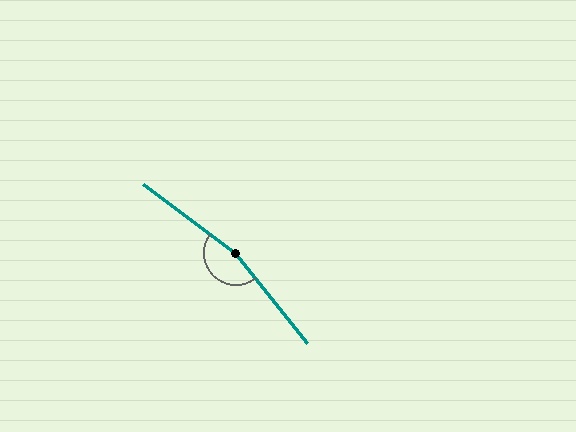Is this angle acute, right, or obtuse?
It is obtuse.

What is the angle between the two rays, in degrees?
Approximately 165 degrees.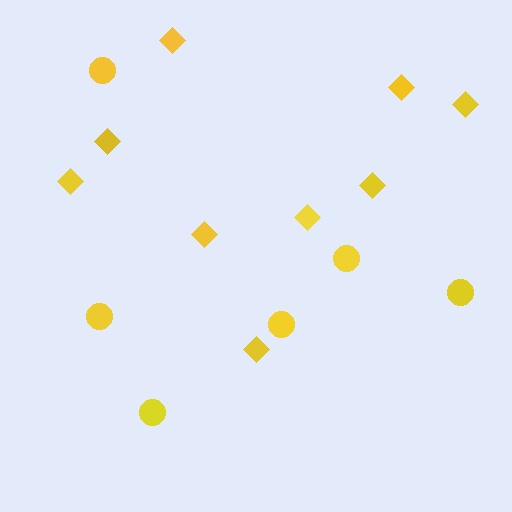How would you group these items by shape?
There are 2 groups: one group of circles (6) and one group of diamonds (9).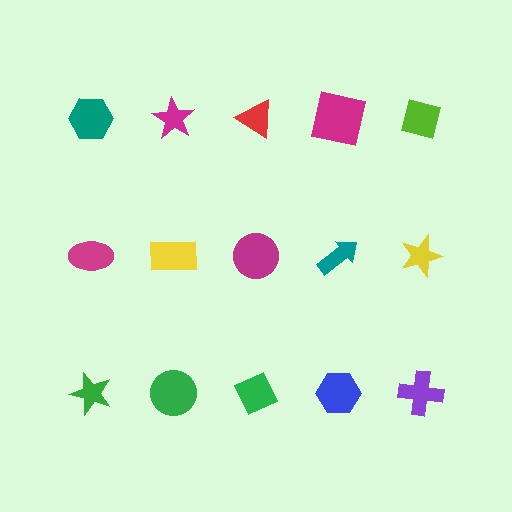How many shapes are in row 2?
5 shapes.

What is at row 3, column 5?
A purple cross.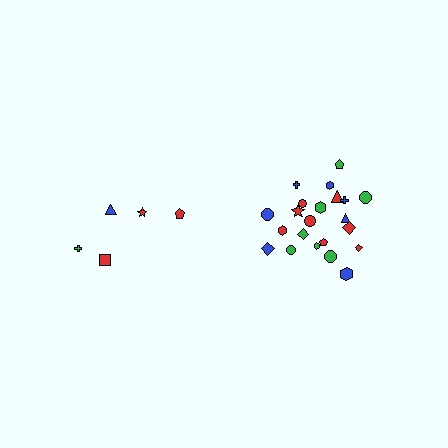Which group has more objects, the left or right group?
The right group.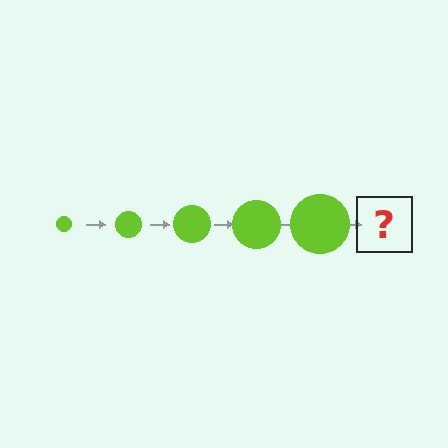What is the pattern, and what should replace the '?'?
The pattern is that the circle gets progressively larger each step. The '?' should be a lime circle, larger than the previous one.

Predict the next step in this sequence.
The next step is a lime circle, larger than the previous one.